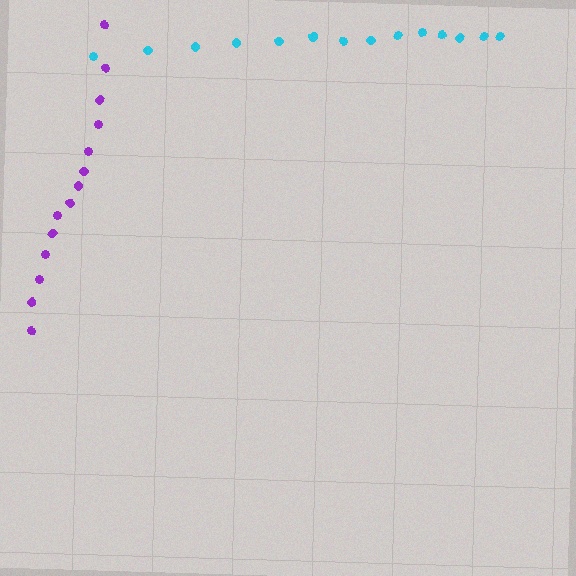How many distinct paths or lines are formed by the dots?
There are 2 distinct paths.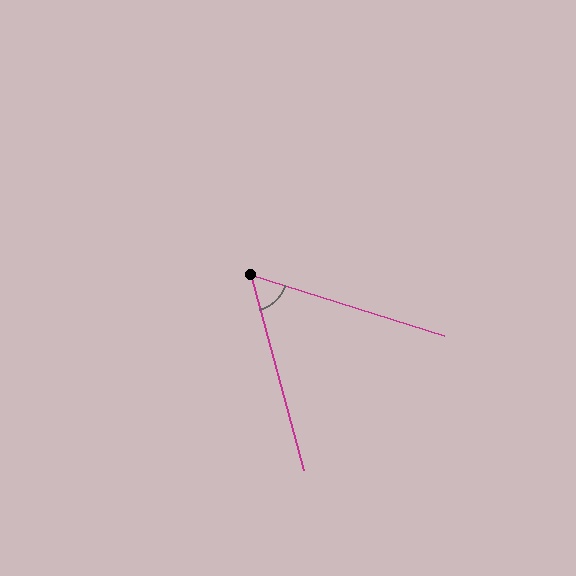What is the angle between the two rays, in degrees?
Approximately 58 degrees.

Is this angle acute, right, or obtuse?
It is acute.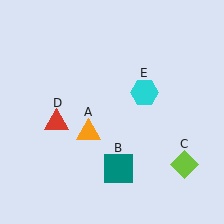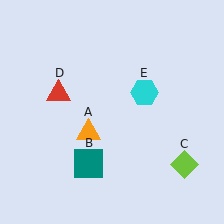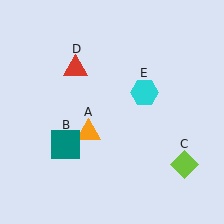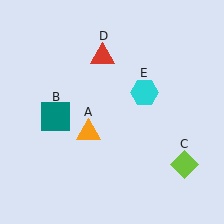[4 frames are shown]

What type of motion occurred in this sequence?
The teal square (object B), red triangle (object D) rotated clockwise around the center of the scene.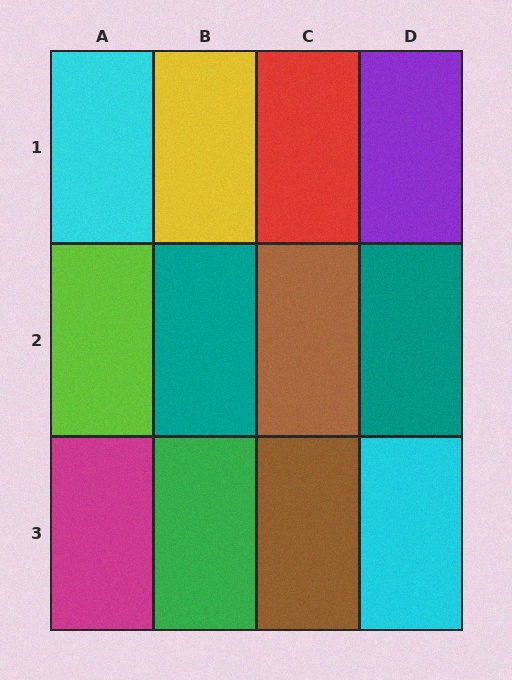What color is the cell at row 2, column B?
Teal.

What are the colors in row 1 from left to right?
Cyan, yellow, red, purple.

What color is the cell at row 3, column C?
Brown.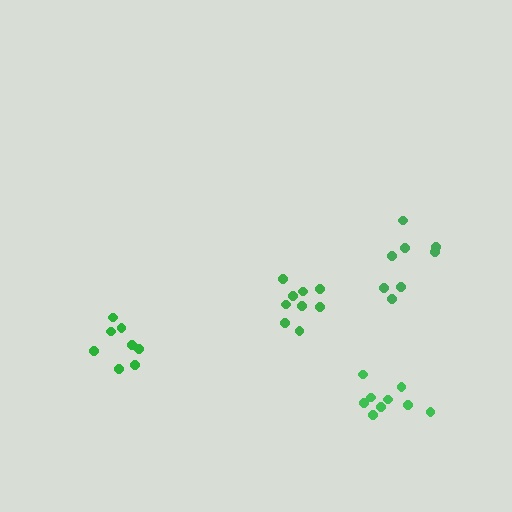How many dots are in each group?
Group 1: 9 dots, Group 2: 8 dots, Group 3: 10 dots, Group 4: 8 dots (35 total).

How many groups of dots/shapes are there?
There are 4 groups.